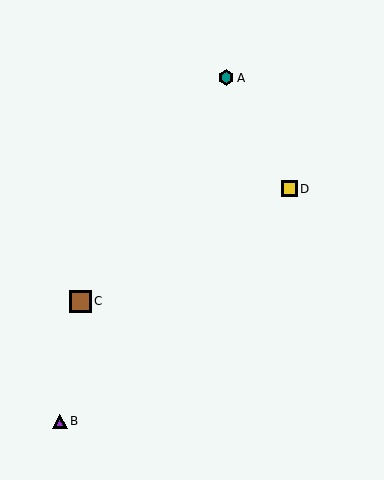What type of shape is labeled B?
Shape B is a purple triangle.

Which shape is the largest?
The brown square (labeled C) is the largest.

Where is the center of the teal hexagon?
The center of the teal hexagon is at (226, 78).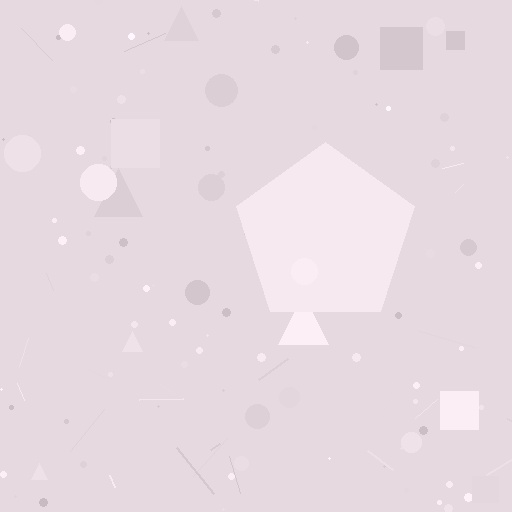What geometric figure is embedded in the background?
A pentagon is embedded in the background.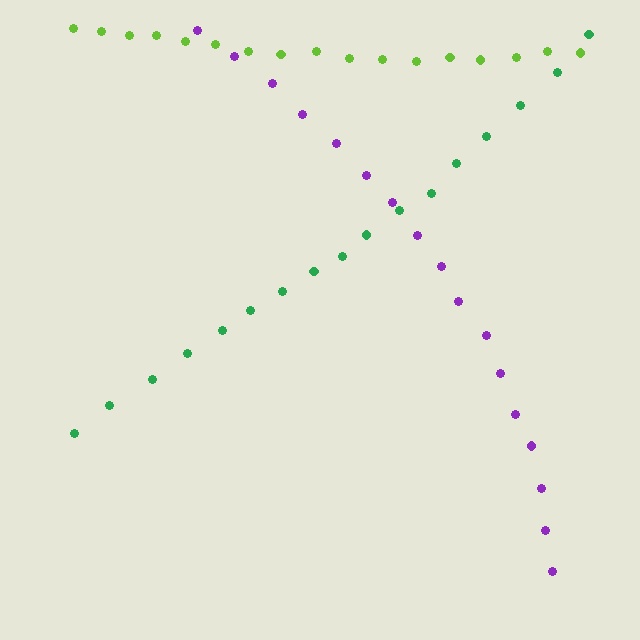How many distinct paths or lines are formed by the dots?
There are 3 distinct paths.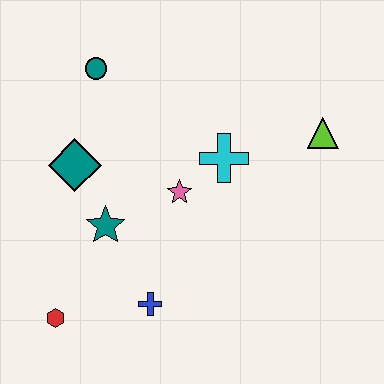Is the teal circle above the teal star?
Yes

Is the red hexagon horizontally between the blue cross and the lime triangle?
No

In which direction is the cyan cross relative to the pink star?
The cyan cross is to the right of the pink star.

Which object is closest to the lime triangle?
The cyan cross is closest to the lime triangle.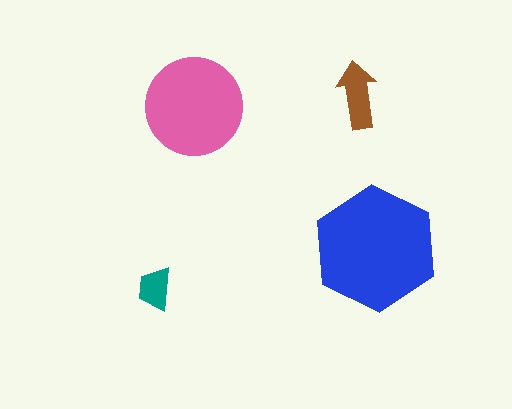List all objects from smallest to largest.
The teal trapezoid, the brown arrow, the pink circle, the blue hexagon.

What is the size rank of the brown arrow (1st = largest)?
3rd.